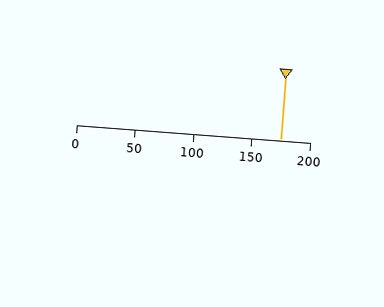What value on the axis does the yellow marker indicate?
The marker indicates approximately 175.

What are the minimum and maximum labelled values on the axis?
The axis runs from 0 to 200.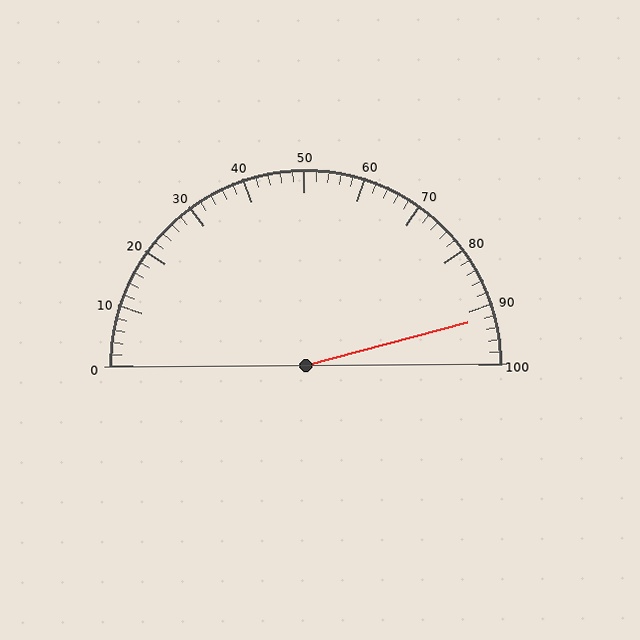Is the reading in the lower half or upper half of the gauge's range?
The reading is in the upper half of the range (0 to 100).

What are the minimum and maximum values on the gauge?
The gauge ranges from 0 to 100.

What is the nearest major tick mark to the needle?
The nearest major tick mark is 90.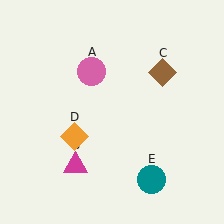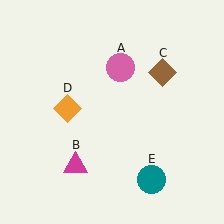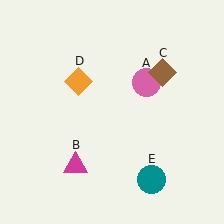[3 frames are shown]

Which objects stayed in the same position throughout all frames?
Magenta triangle (object B) and brown diamond (object C) and teal circle (object E) remained stationary.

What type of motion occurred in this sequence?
The pink circle (object A), orange diamond (object D) rotated clockwise around the center of the scene.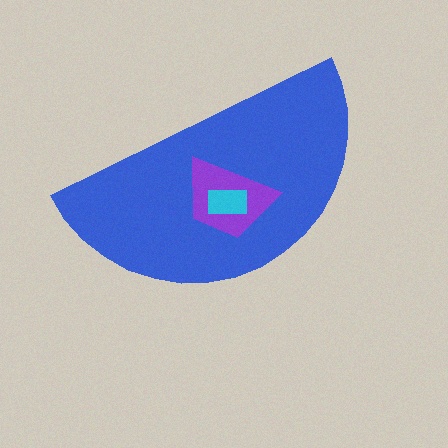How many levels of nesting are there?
3.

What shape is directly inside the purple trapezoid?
The cyan rectangle.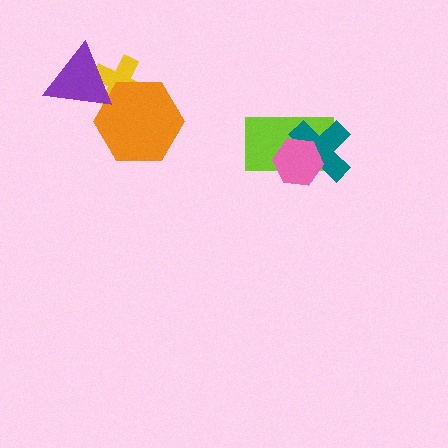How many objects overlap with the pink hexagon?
2 objects overlap with the pink hexagon.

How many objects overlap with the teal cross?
2 objects overlap with the teal cross.